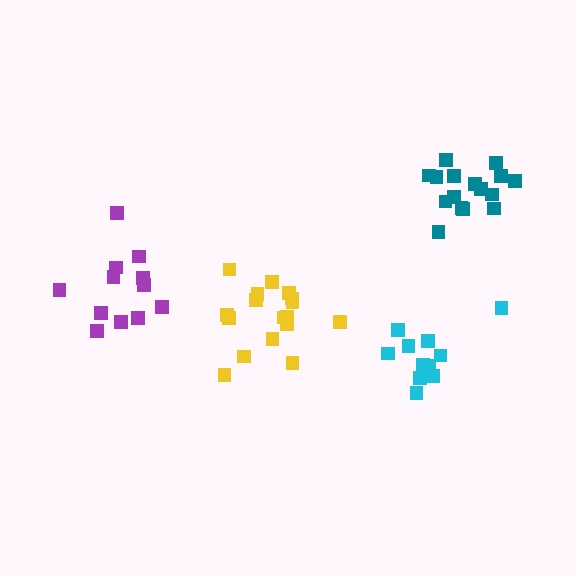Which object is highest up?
The teal cluster is topmost.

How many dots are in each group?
Group 1: 12 dots, Group 2: 11 dots, Group 3: 17 dots, Group 4: 16 dots (56 total).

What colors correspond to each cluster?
The clusters are colored: purple, cyan, yellow, teal.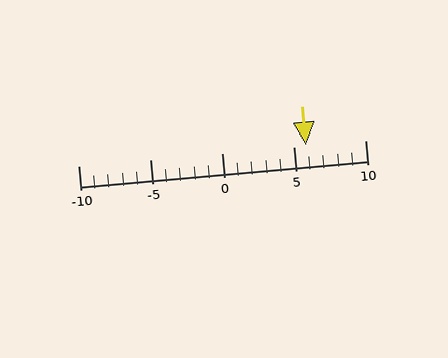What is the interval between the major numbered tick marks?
The major tick marks are spaced 5 units apart.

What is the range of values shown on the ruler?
The ruler shows values from -10 to 10.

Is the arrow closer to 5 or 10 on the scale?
The arrow is closer to 5.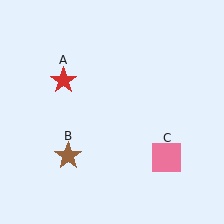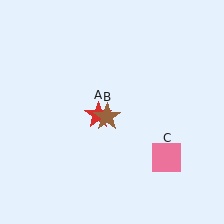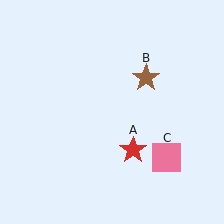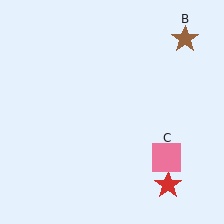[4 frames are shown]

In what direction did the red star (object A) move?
The red star (object A) moved down and to the right.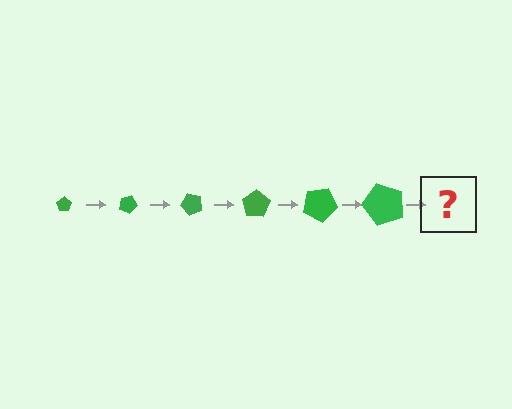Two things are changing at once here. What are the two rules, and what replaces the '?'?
The two rules are that the pentagon grows larger each step and it rotates 25 degrees each step. The '?' should be a pentagon, larger than the previous one and rotated 150 degrees from the start.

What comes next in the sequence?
The next element should be a pentagon, larger than the previous one and rotated 150 degrees from the start.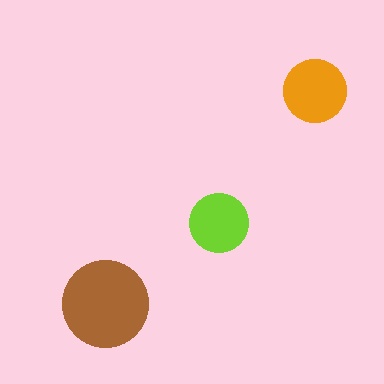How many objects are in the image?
There are 3 objects in the image.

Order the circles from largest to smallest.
the brown one, the orange one, the lime one.